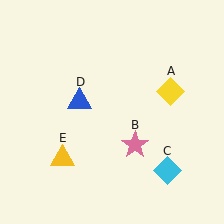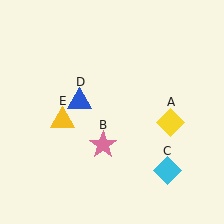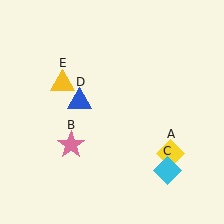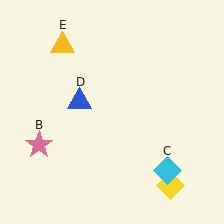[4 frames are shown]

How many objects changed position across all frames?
3 objects changed position: yellow diamond (object A), pink star (object B), yellow triangle (object E).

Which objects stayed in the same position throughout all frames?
Cyan diamond (object C) and blue triangle (object D) remained stationary.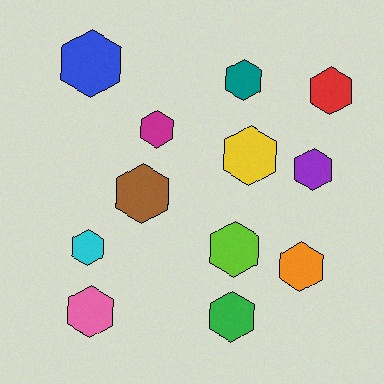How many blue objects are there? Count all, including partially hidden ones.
There is 1 blue object.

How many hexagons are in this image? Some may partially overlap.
There are 12 hexagons.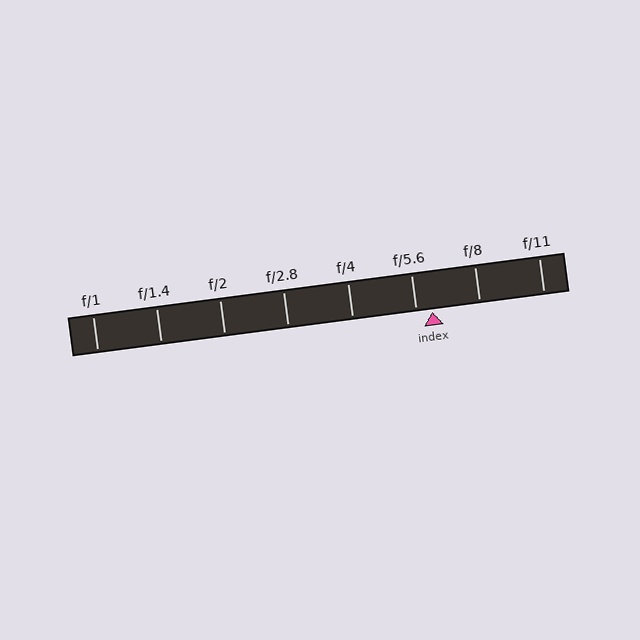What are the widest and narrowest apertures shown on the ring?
The widest aperture shown is f/1 and the narrowest is f/11.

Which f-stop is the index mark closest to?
The index mark is closest to f/5.6.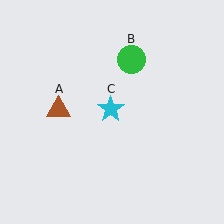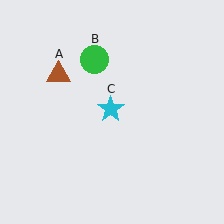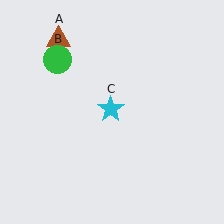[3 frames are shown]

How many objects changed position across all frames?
2 objects changed position: brown triangle (object A), green circle (object B).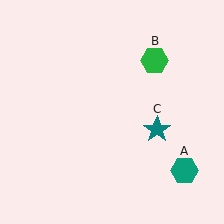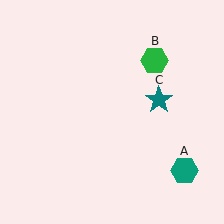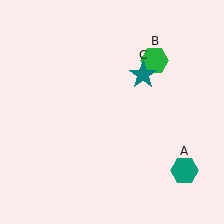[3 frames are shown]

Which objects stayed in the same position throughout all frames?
Teal hexagon (object A) and green hexagon (object B) remained stationary.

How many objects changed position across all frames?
1 object changed position: teal star (object C).